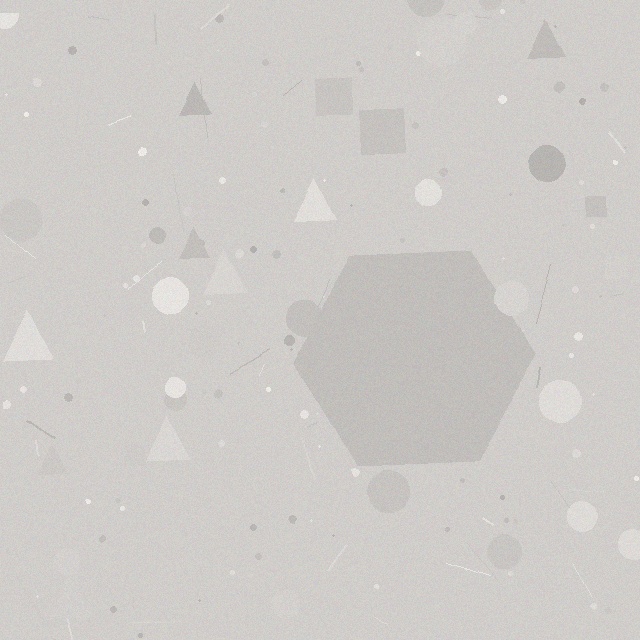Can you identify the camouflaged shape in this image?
The camouflaged shape is a hexagon.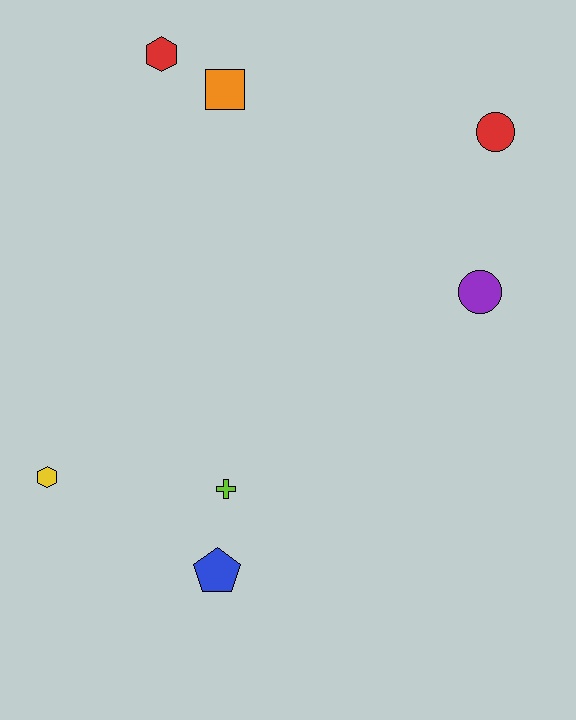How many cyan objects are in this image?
There are no cyan objects.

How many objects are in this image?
There are 7 objects.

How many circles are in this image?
There are 2 circles.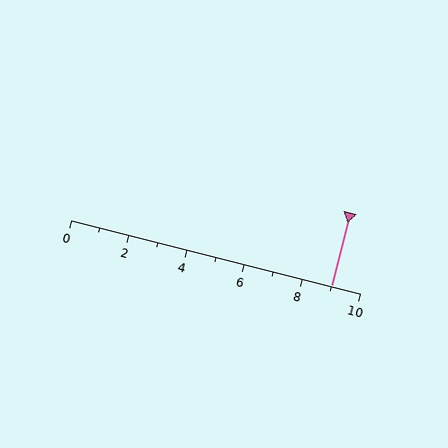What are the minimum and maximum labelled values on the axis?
The axis runs from 0 to 10.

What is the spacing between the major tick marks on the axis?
The major ticks are spaced 2 apart.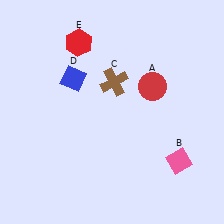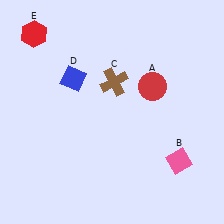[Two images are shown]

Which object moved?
The red hexagon (E) moved left.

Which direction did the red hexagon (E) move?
The red hexagon (E) moved left.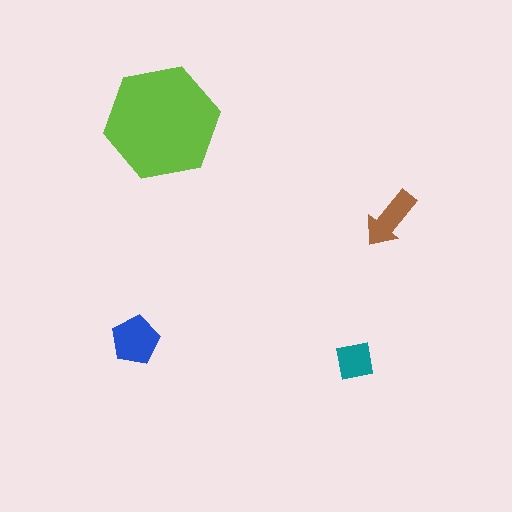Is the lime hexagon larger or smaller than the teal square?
Larger.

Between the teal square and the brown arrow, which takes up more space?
The brown arrow.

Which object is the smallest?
The teal square.